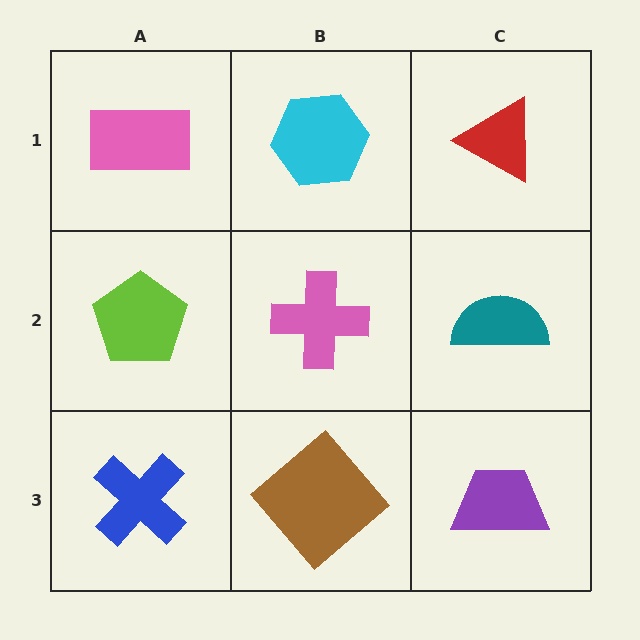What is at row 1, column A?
A pink rectangle.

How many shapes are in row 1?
3 shapes.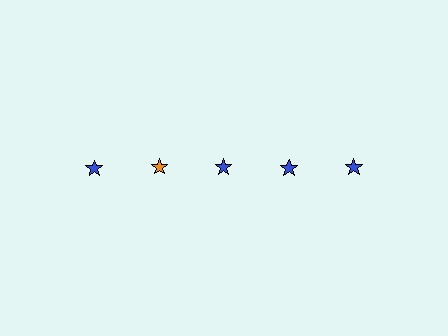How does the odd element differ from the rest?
It has a different color: orange instead of blue.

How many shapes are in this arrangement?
There are 5 shapes arranged in a grid pattern.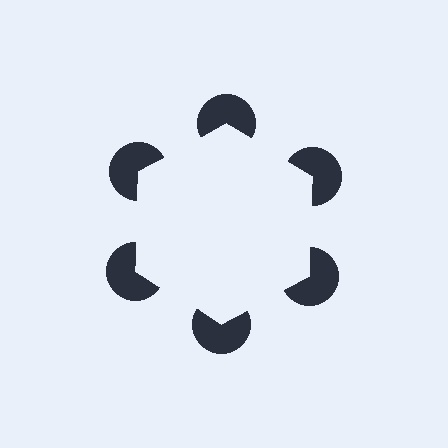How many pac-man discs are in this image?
There are 6 — one at each vertex of the illusory hexagon.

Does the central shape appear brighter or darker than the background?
It typically appears slightly brighter than the background, even though no actual brightness change is drawn.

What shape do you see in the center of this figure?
An illusory hexagon — its edges are inferred from the aligned wedge cuts in the pac-man discs, not physically drawn.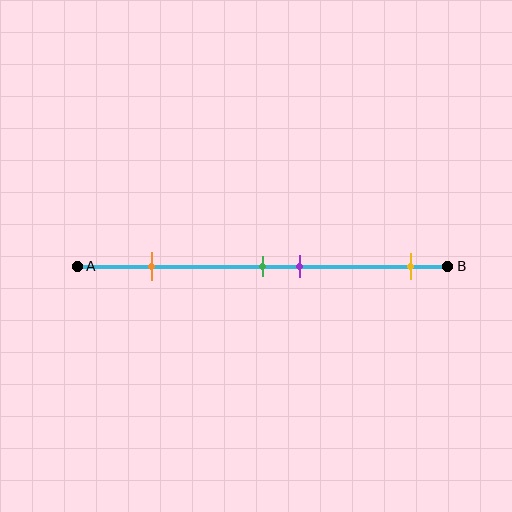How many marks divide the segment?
There are 4 marks dividing the segment.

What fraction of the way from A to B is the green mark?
The green mark is approximately 50% (0.5) of the way from A to B.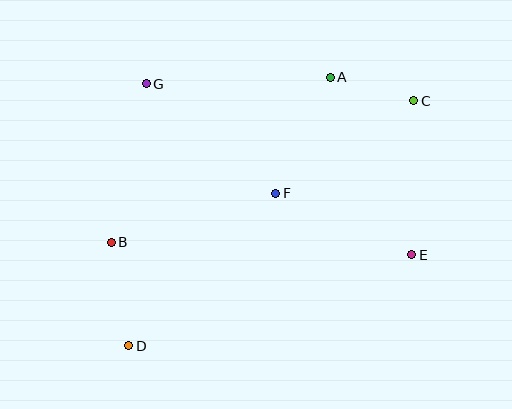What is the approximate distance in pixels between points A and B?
The distance between A and B is approximately 274 pixels.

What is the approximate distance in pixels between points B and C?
The distance between B and C is approximately 334 pixels.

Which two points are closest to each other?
Points A and C are closest to each other.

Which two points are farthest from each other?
Points C and D are farthest from each other.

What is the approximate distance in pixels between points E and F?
The distance between E and F is approximately 149 pixels.